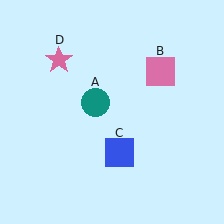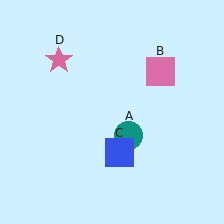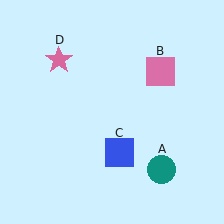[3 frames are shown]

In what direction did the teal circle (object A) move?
The teal circle (object A) moved down and to the right.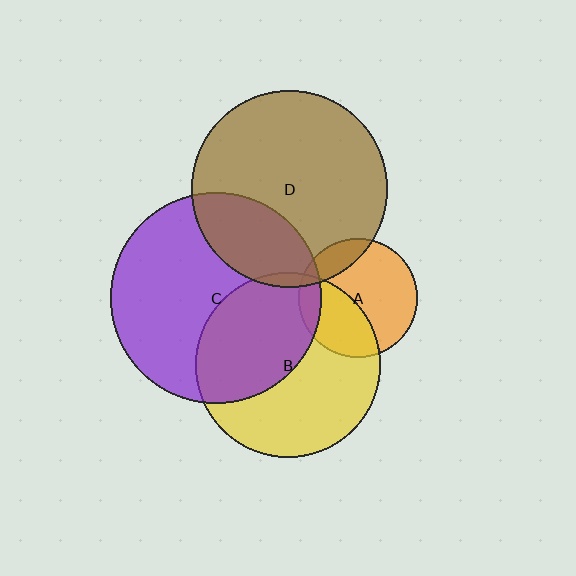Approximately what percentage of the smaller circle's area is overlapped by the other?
Approximately 10%.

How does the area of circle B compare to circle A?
Approximately 2.4 times.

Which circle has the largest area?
Circle C (purple).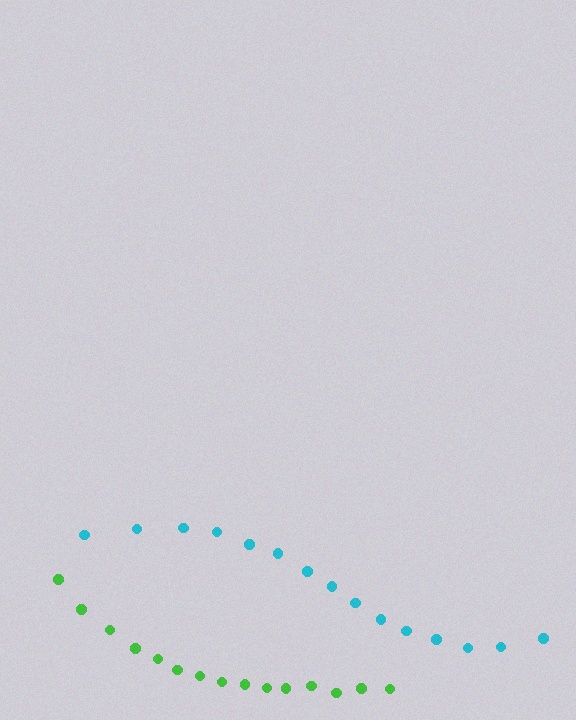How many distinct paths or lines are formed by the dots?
There are 2 distinct paths.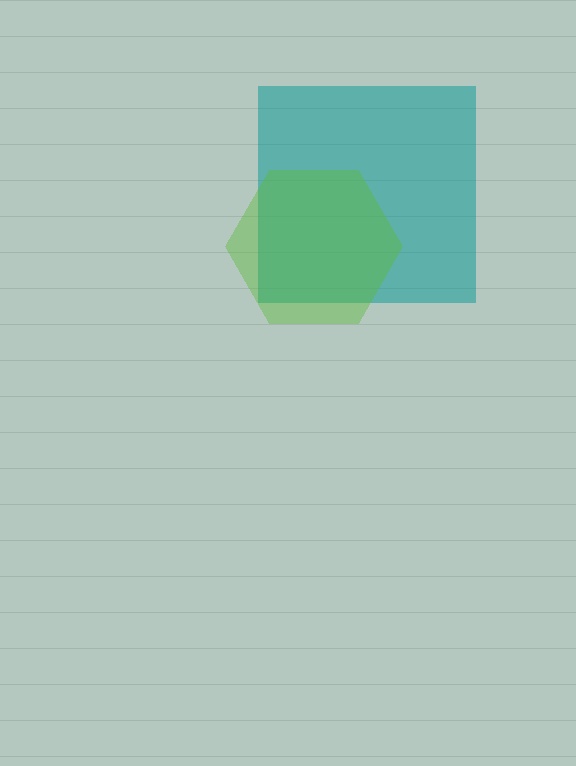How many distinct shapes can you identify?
There are 2 distinct shapes: a teal square, a lime hexagon.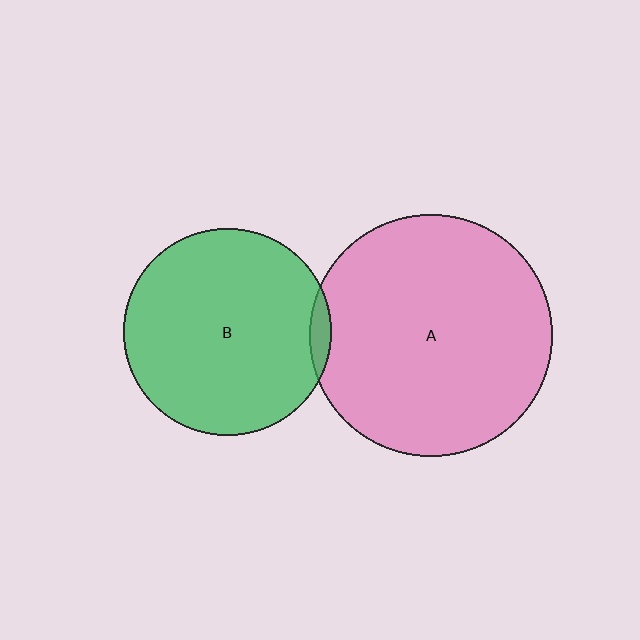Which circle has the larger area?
Circle A (pink).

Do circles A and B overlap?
Yes.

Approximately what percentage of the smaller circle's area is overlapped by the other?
Approximately 5%.